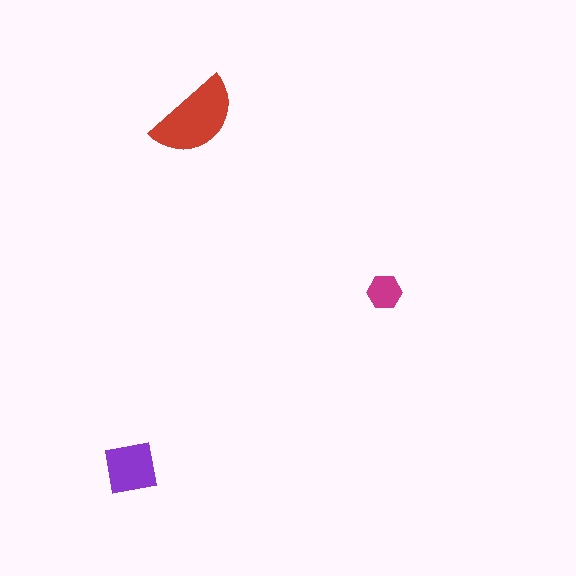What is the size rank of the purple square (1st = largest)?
2nd.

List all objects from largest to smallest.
The red semicircle, the purple square, the magenta hexagon.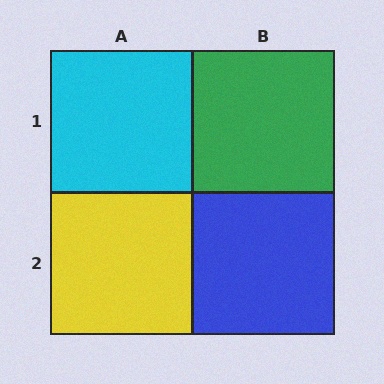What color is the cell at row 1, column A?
Cyan.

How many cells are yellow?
1 cell is yellow.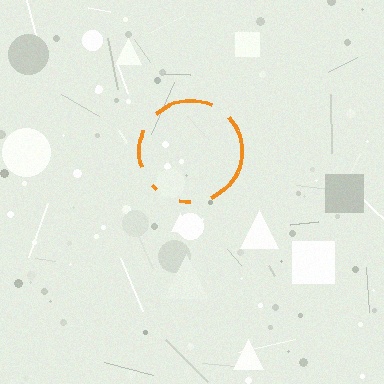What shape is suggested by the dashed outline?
The dashed outline suggests a circle.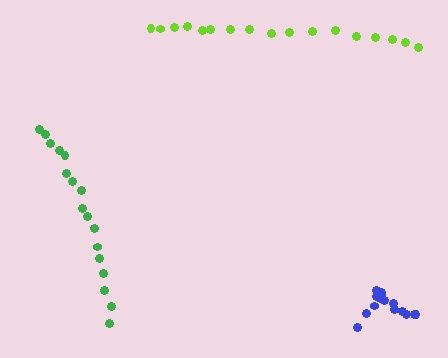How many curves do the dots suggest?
There are 3 distinct paths.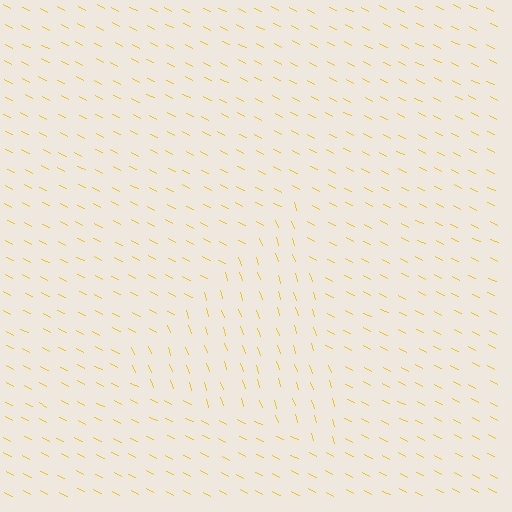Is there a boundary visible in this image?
Yes, there is a texture boundary formed by a change in line orientation.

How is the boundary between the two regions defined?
The boundary is defined purely by a change in line orientation (approximately 45 degrees difference). All lines are the same color and thickness.